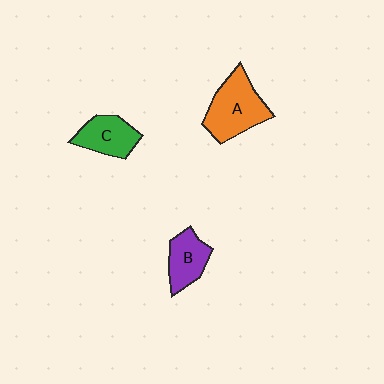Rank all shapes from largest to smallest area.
From largest to smallest: A (orange), C (green), B (purple).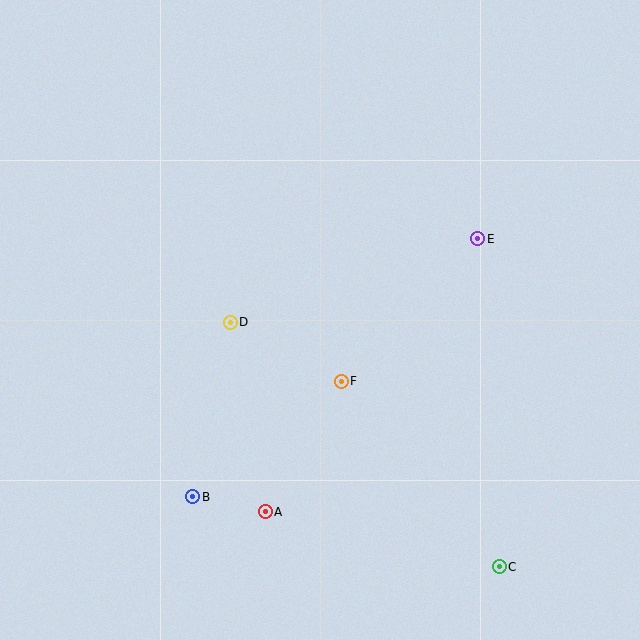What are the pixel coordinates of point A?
Point A is at (265, 512).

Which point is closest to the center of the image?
Point F at (341, 381) is closest to the center.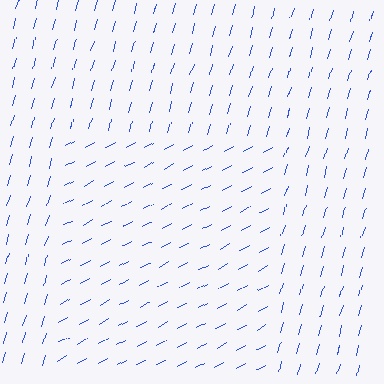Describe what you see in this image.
The image is filled with small blue line segments. A rectangle region in the image has lines oriented differently from the surrounding lines, creating a visible texture boundary.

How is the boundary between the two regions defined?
The boundary is defined purely by a change in line orientation (approximately 45 degrees difference). All lines are the same color and thickness.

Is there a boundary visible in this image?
Yes, there is a texture boundary formed by a change in line orientation.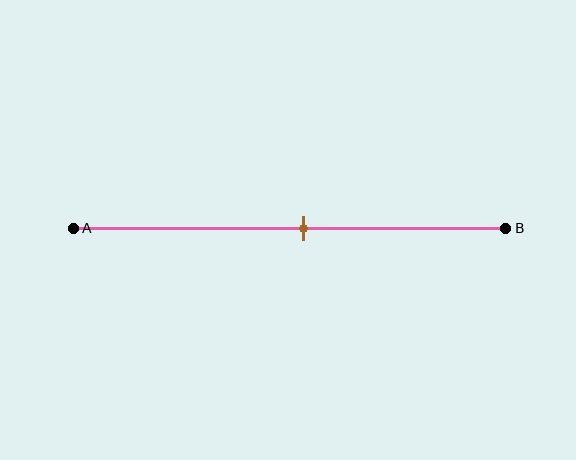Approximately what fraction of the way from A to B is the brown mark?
The brown mark is approximately 55% of the way from A to B.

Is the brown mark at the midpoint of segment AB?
No, the mark is at about 55% from A, not at the 50% midpoint.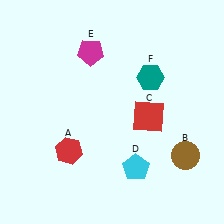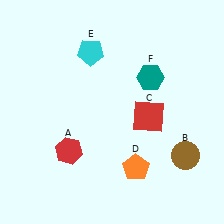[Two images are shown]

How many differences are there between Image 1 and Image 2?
There are 2 differences between the two images.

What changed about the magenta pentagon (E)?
In Image 1, E is magenta. In Image 2, it changed to cyan.